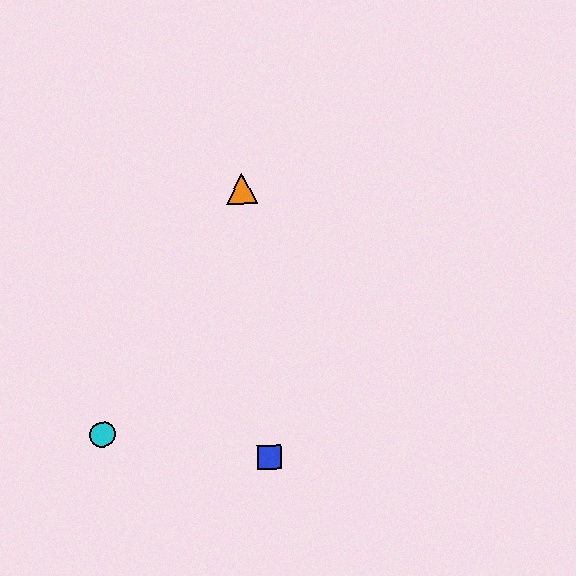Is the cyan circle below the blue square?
No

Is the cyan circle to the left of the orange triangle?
Yes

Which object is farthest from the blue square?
The orange triangle is farthest from the blue square.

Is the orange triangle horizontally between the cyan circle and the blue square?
Yes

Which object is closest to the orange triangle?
The blue square is closest to the orange triangle.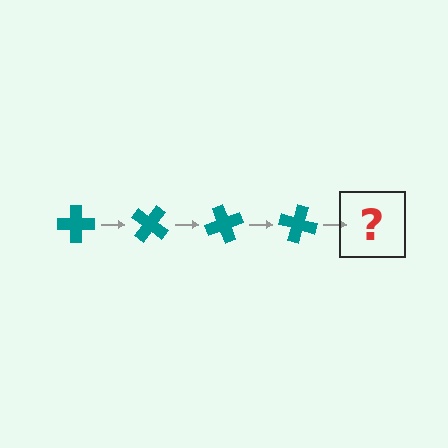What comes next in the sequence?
The next element should be a teal cross rotated 140 degrees.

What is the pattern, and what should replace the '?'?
The pattern is that the cross rotates 35 degrees each step. The '?' should be a teal cross rotated 140 degrees.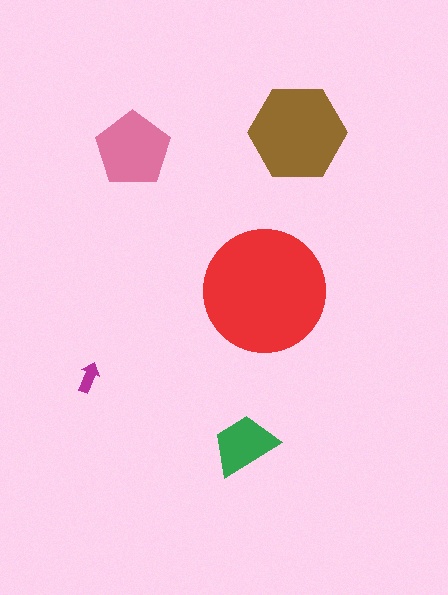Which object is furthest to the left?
The magenta arrow is leftmost.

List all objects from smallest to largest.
The magenta arrow, the green trapezoid, the pink pentagon, the brown hexagon, the red circle.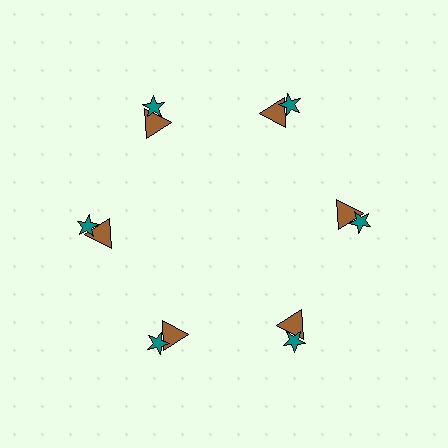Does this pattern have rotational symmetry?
Yes, this pattern has 6-fold rotational symmetry. It looks the same after rotating 60 degrees around the center.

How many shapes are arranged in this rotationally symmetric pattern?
There are 12 shapes, arranged in 6 groups of 2.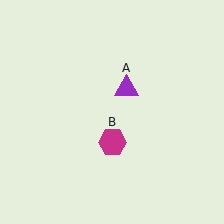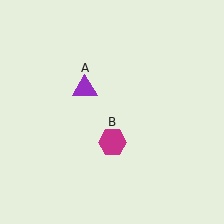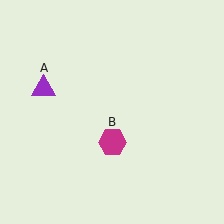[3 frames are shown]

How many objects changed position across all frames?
1 object changed position: purple triangle (object A).